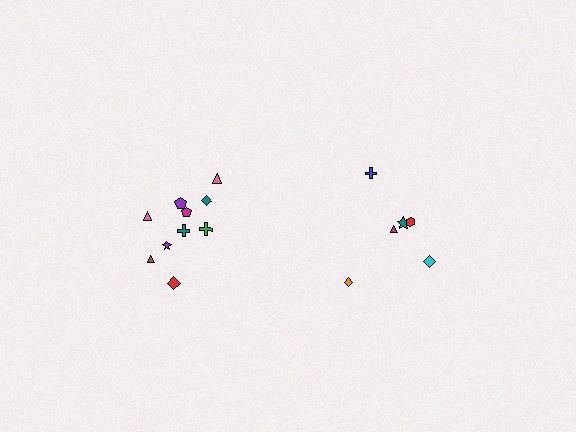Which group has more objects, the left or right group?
The left group.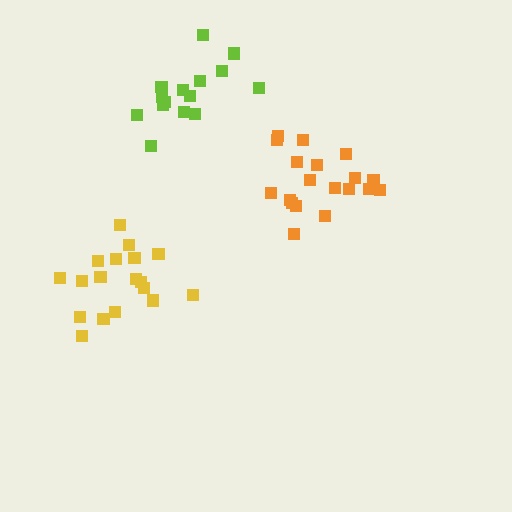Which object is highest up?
The lime cluster is topmost.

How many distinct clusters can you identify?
There are 3 distinct clusters.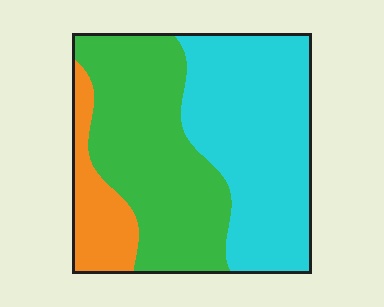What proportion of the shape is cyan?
Cyan covers roughly 45% of the shape.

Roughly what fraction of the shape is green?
Green covers around 40% of the shape.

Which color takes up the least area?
Orange, at roughly 15%.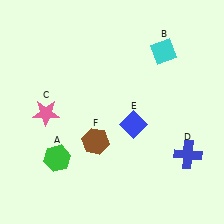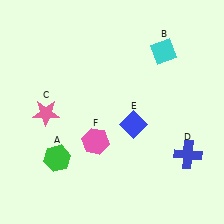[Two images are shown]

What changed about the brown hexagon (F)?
In Image 1, F is brown. In Image 2, it changed to pink.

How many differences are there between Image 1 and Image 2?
There is 1 difference between the two images.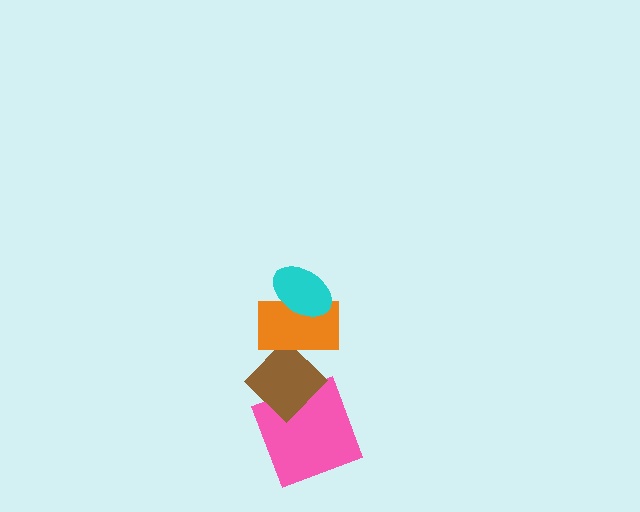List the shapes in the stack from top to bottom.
From top to bottom: the cyan ellipse, the orange rectangle, the brown diamond, the pink square.